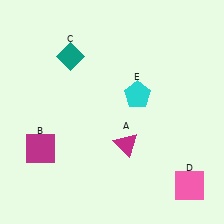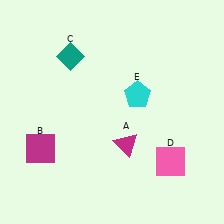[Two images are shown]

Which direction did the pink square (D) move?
The pink square (D) moved up.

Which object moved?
The pink square (D) moved up.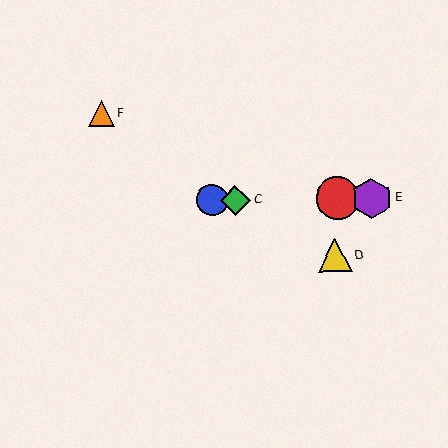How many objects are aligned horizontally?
4 objects (A, B, C, E) are aligned horizontally.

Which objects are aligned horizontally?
Objects A, B, C, E are aligned horizontally.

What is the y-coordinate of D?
Object D is at y≈255.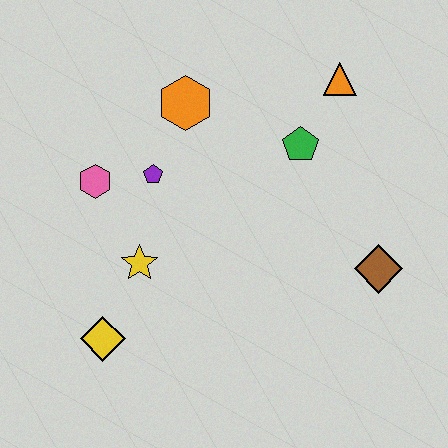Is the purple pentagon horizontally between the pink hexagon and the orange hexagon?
Yes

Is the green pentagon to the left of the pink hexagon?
No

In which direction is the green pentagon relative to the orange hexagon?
The green pentagon is to the right of the orange hexagon.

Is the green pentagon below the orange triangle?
Yes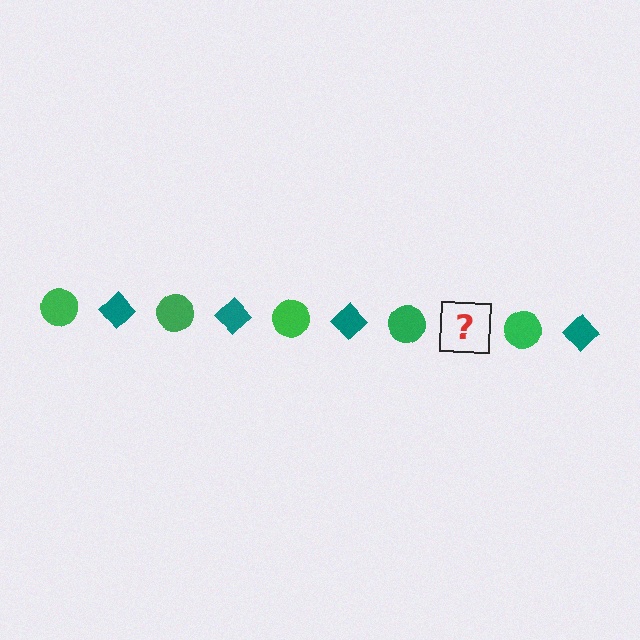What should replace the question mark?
The question mark should be replaced with a teal diamond.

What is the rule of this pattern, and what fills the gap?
The rule is that the pattern alternates between green circle and teal diamond. The gap should be filled with a teal diamond.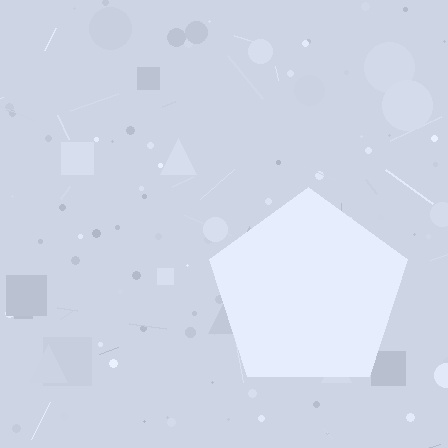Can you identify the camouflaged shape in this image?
The camouflaged shape is a pentagon.